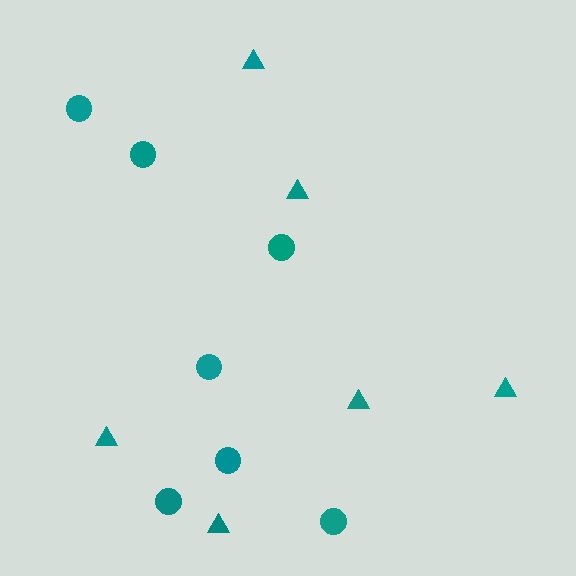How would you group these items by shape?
There are 2 groups: one group of triangles (6) and one group of circles (7).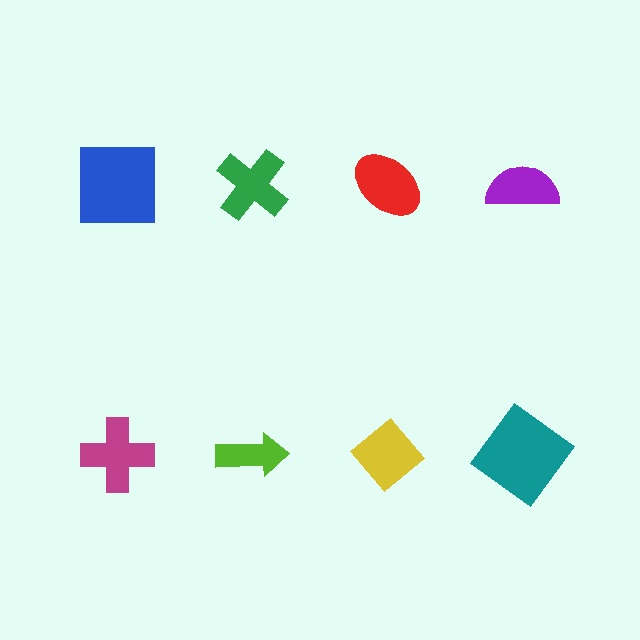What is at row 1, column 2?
A green cross.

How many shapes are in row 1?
4 shapes.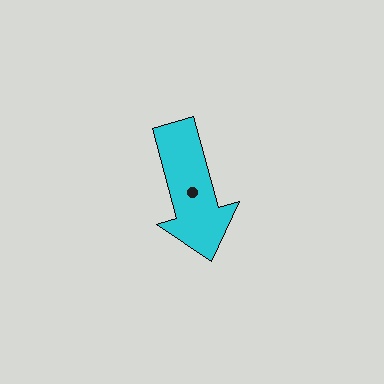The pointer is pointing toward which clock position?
Roughly 5 o'clock.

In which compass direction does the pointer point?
South.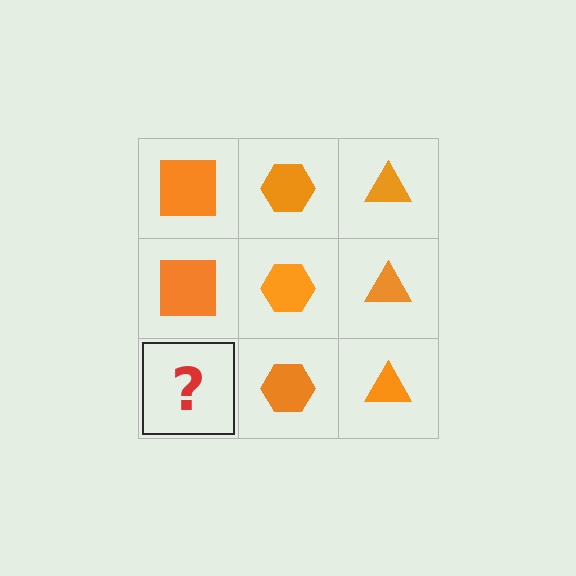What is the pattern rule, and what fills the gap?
The rule is that each column has a consistent shape. The gap should be filled with an orange square.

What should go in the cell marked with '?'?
The missing cell should contain an orange square.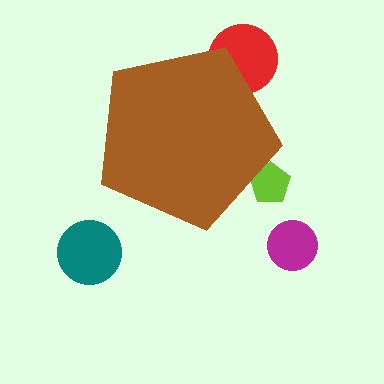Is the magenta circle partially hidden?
No, the magenta circle is fully visible.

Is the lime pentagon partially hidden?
Yes, the lime pentagon is partially hidden behind the brown pentagon.